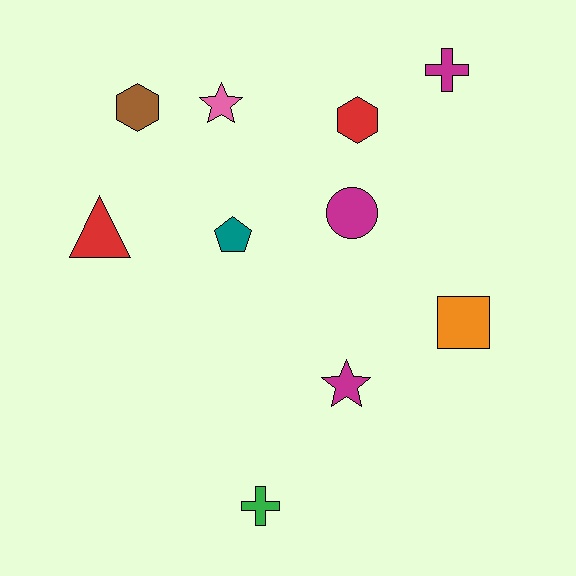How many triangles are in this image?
There is 1 triangle.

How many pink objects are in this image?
There is 1 pink object.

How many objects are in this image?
There are 10 objects.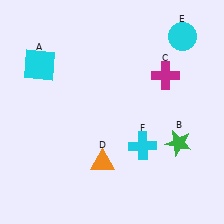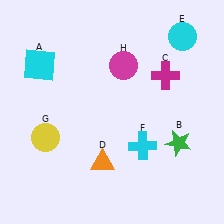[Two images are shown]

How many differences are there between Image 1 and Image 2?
There are 2 differences between the two images.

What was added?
A yellow circle (G), a magenta circle (H) were added in Image 2.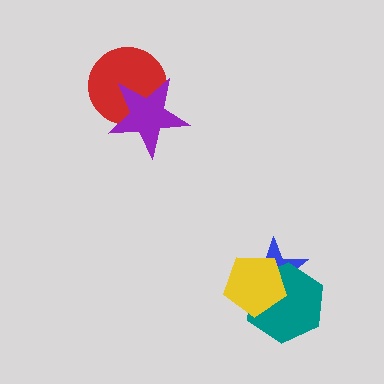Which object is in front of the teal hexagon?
The yellow pentagon is in front of the teal hexagon.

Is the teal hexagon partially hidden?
Yes, it is partially covered by another shape.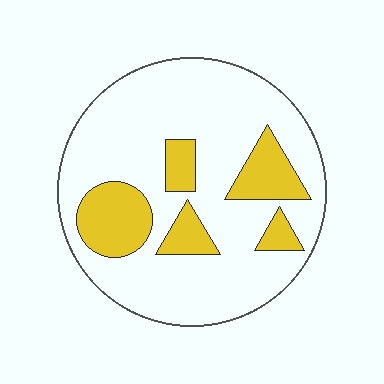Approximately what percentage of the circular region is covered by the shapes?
Approximately 20%.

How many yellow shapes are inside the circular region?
5.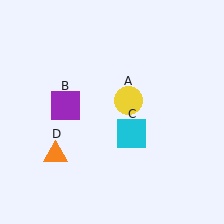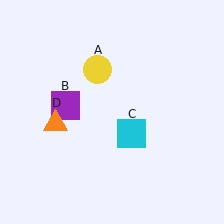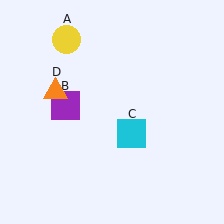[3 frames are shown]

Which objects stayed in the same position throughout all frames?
Purple square (object B) and cyan square (object C) remained stationary.